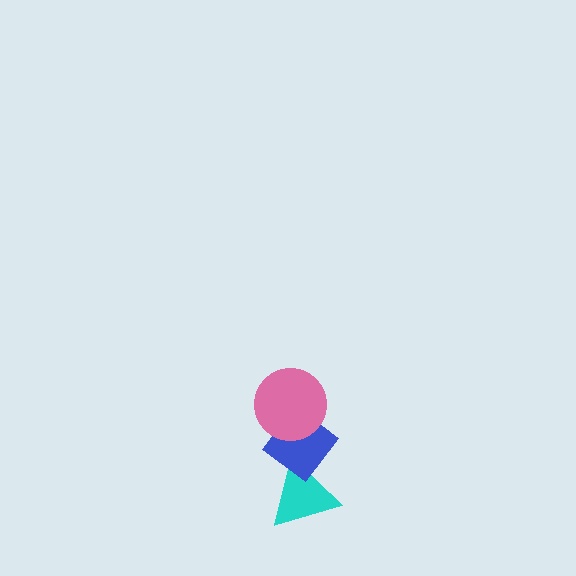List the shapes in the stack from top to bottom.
From top to bottom: the pink circle, the blue diamond, the cyan triangle.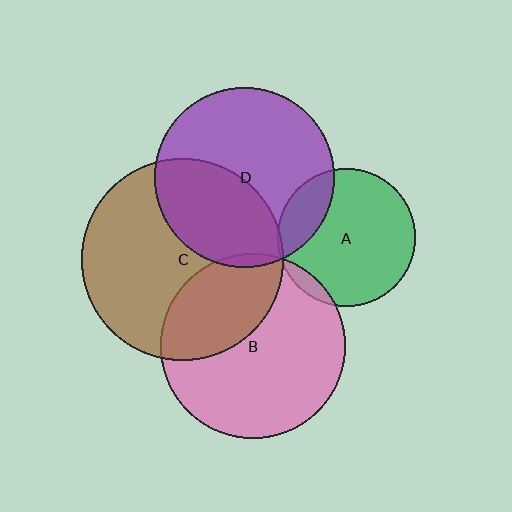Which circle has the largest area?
Circle C (brown).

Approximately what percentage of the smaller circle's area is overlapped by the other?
Approximately 20%.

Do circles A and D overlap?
Yes.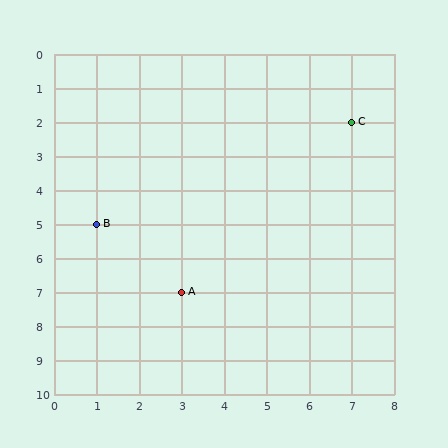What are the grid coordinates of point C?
Point C is at grid coordinates (7, 2).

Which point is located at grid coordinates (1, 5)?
Point B is at (1, 5).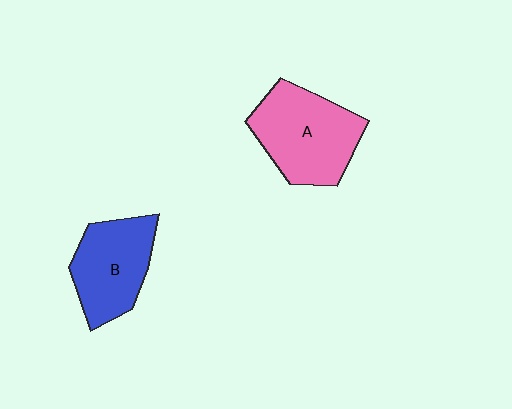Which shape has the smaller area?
Shape B (blue).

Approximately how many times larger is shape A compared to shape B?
Approximately 1.2 times.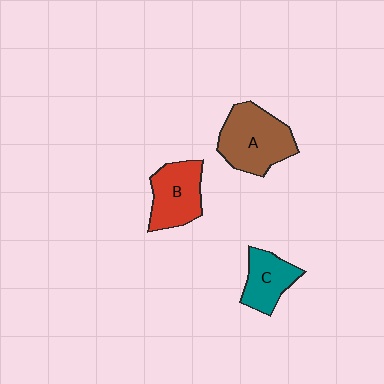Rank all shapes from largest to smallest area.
From largest to smallest: A (brown), B (red), C (teal).